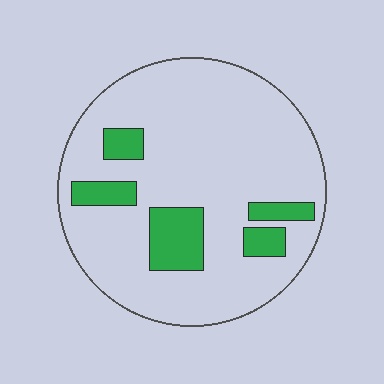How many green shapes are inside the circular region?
5.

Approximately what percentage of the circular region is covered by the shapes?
Approximately 15%.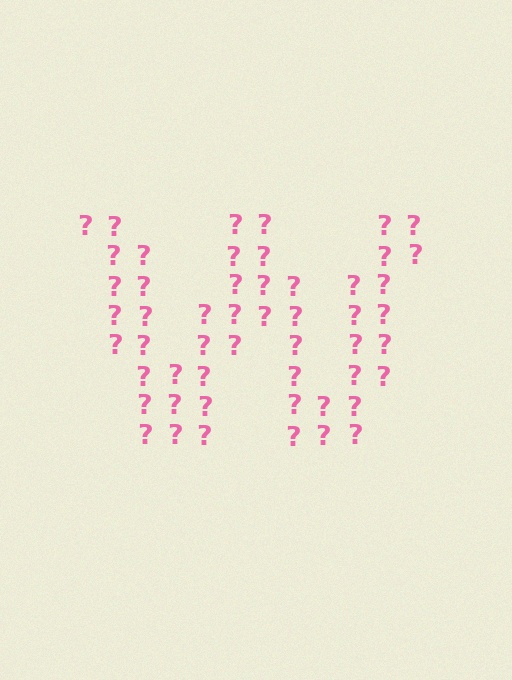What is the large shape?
The large shape is the letter W.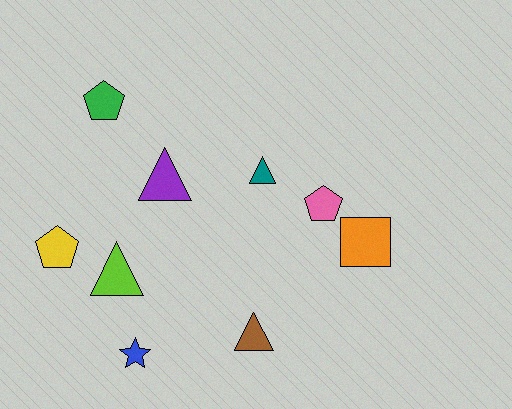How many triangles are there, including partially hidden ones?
There are 4 triangles.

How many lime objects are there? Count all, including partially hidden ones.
There is 1 lime object.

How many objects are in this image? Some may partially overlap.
There are 9 objects.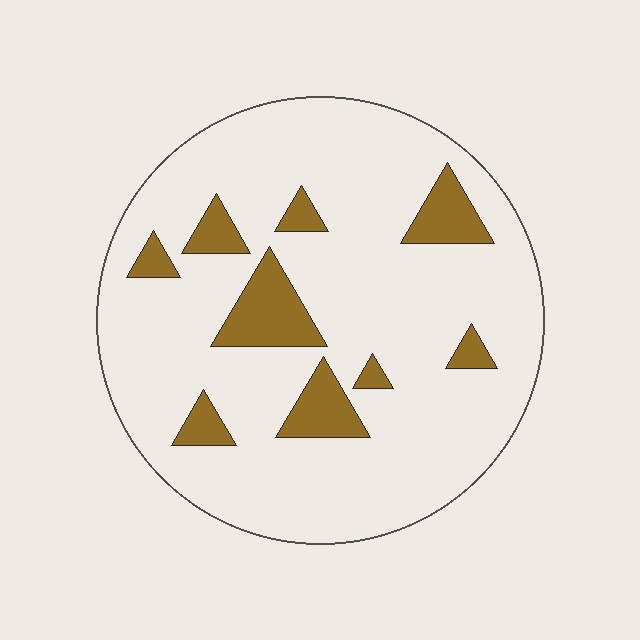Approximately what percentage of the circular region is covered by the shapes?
Approximately 15%.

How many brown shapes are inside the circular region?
9.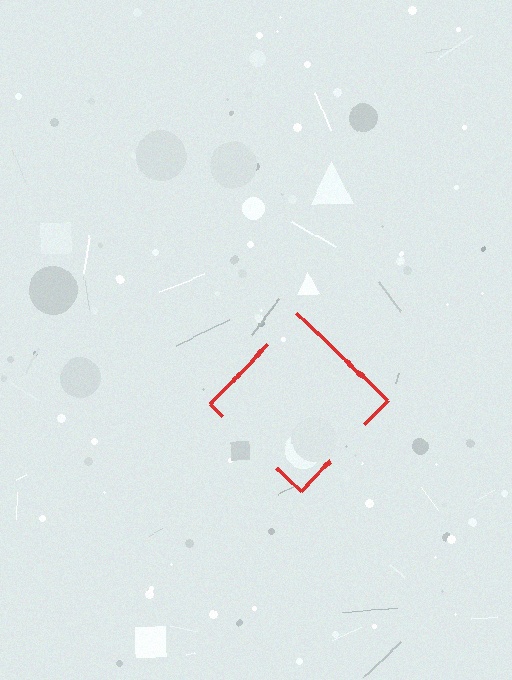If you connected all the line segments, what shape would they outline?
They would outline a diamond.